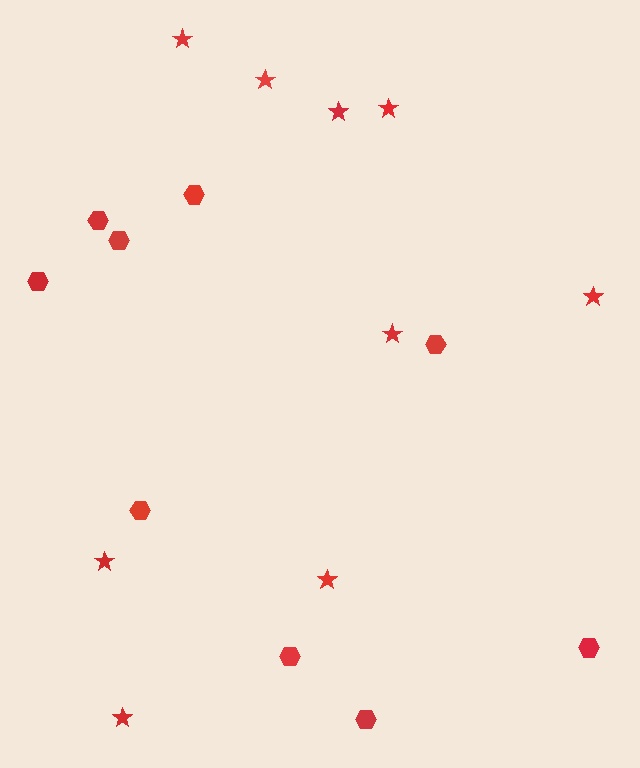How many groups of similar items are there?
There are 2 groups: one group of stars (9) and one group of hexagons (9).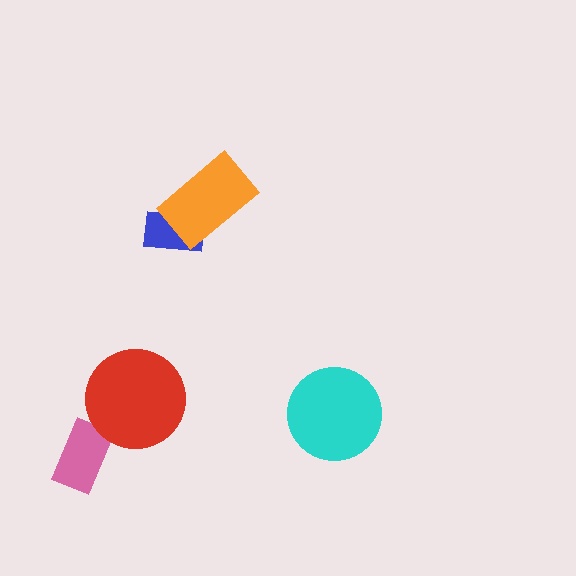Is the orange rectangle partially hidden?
No, no other shape covers it.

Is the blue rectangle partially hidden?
Yes, it is partially covered by another shape.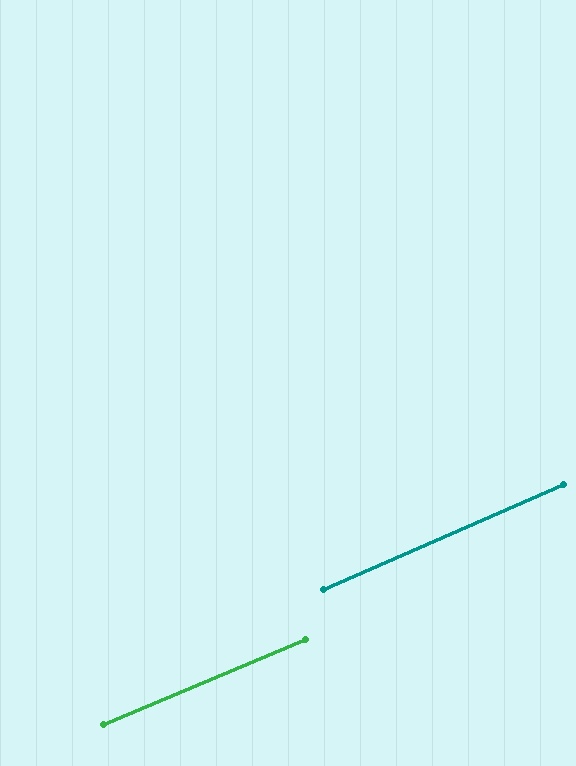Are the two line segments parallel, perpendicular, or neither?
Parallel — their directions differ by only 0.6°.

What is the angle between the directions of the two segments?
Approximately 1 degree.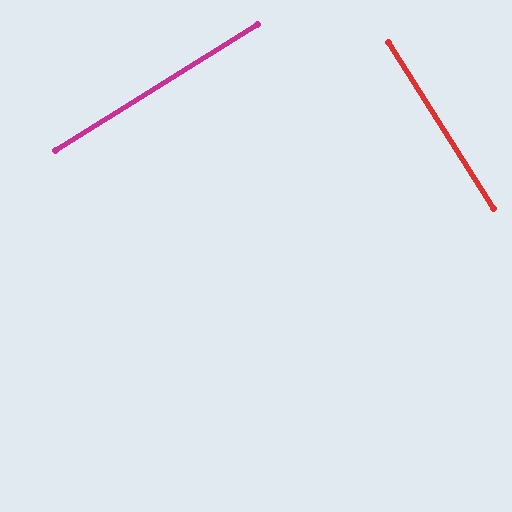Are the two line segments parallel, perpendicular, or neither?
Perpendicular — they meet at approximately 90°.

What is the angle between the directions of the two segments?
Approximately 90 degrees.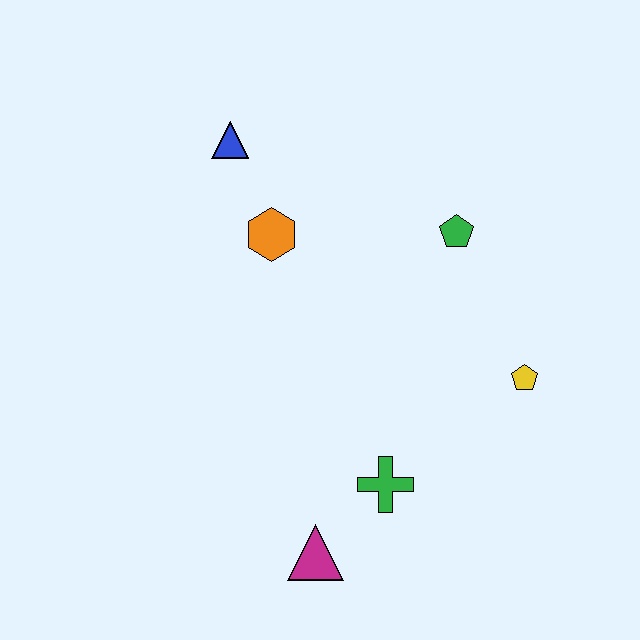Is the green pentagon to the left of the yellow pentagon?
Yes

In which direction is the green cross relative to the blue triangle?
The green cross is below the blue triangle.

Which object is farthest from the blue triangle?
The magenta triangle is farthest from the blue triangle.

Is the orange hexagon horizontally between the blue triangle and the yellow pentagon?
Yes